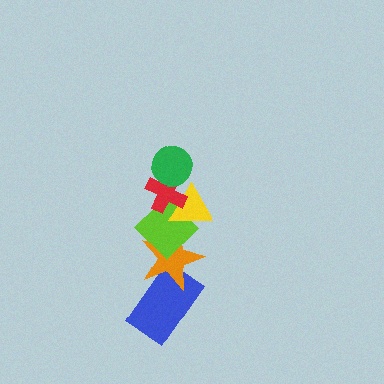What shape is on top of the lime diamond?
The yellow triangle is on top of the lime diamond.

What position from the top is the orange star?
The orange star is 5th from the top.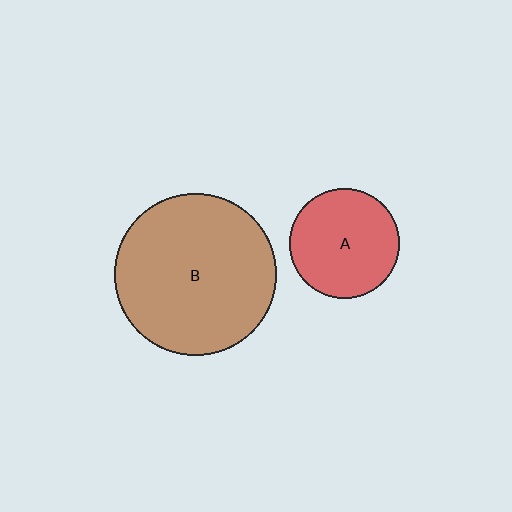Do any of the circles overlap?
No, none of the circles overlap.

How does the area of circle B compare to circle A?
Approximately 2.2 times.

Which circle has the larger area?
Circle B (brown).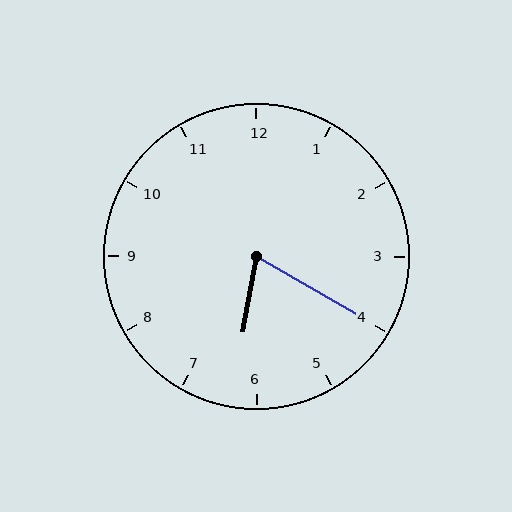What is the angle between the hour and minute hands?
Approximately 70 degrees.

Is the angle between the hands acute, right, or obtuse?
It is acute.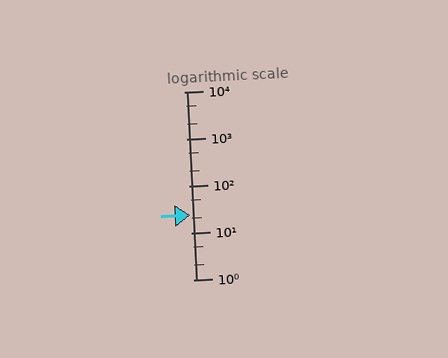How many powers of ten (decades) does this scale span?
The scale spans 4 decades, from 1 to 10000.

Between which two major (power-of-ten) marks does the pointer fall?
The pointer is between 10 and 100.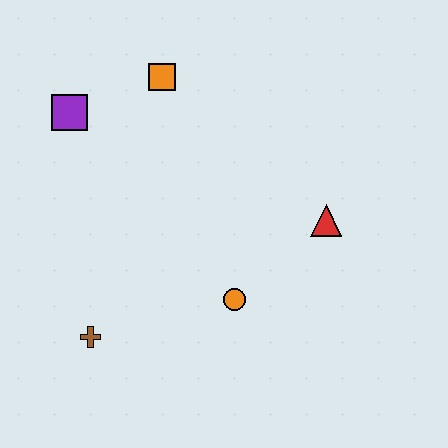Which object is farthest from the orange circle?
The purple square is farthest from the orange circle.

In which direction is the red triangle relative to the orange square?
The red triangle is to the right of the orange square.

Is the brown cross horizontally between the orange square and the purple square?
Yes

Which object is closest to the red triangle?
The orange circle is closest to the red triangle.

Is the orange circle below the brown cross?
No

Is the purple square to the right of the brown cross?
No